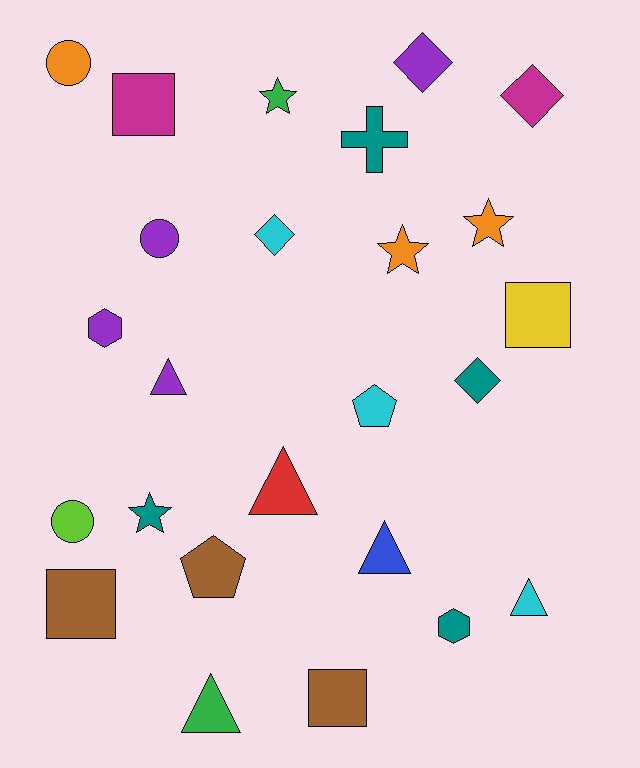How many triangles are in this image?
There are 5 triangles.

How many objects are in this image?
There are 25 objects.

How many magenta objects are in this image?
There are 2 magenta objects.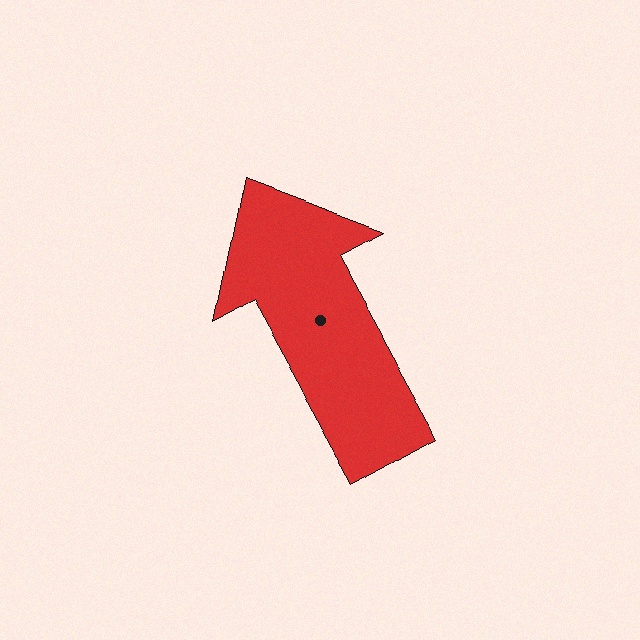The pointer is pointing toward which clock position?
Roughly 11 o'clock.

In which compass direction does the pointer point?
Northwest.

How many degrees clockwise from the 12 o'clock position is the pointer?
Approximately 331 degrees.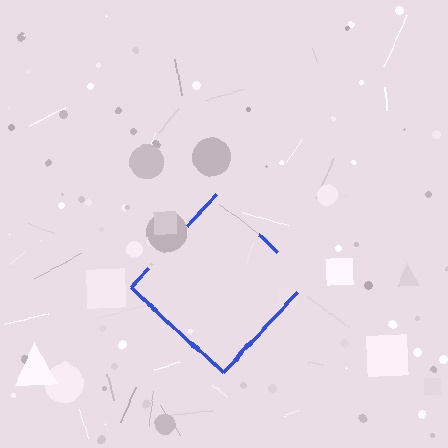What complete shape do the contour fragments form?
The contour fragments form a diamond.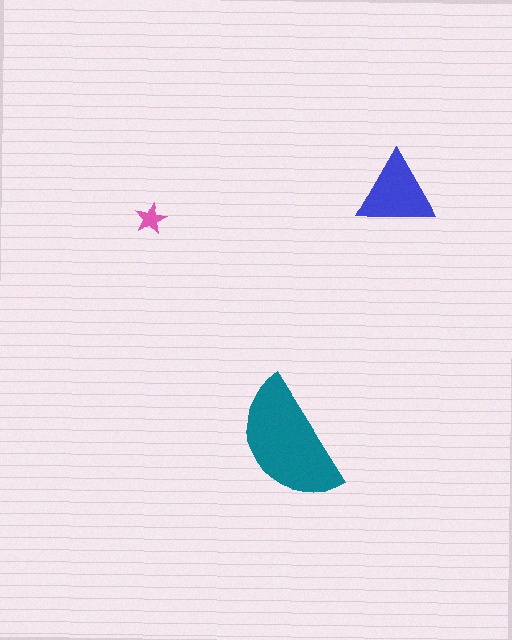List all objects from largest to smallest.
The teal semicircle, the blue triangle, the pink star.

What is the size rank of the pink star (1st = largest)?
3rd.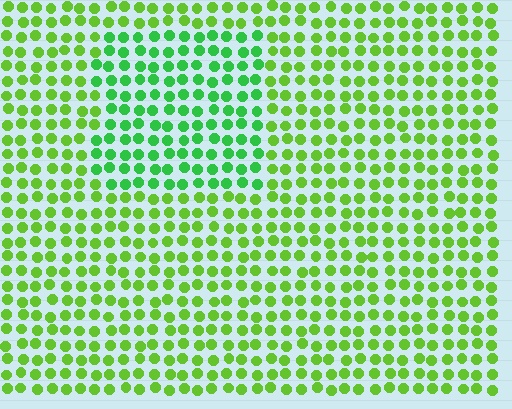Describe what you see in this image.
The image is filled with small lime elements in a uniform arrangement. A rectangle-shaped region is visible where the elements are tinted to a slightly different hue, forming a subtle color boundary.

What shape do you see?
I see a rectangle.